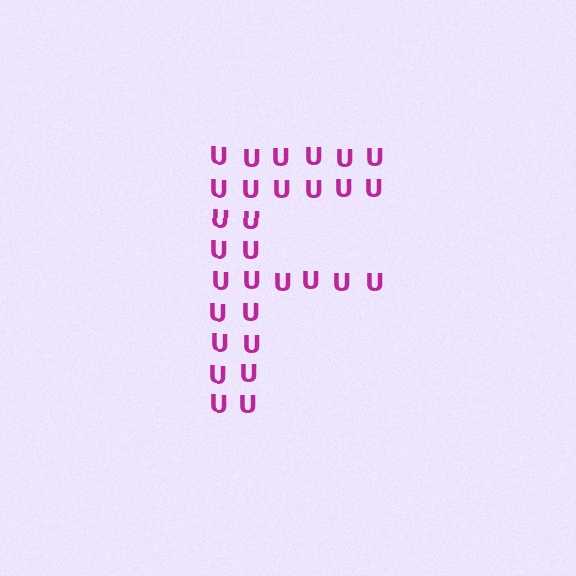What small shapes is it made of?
It is made of small letter U's.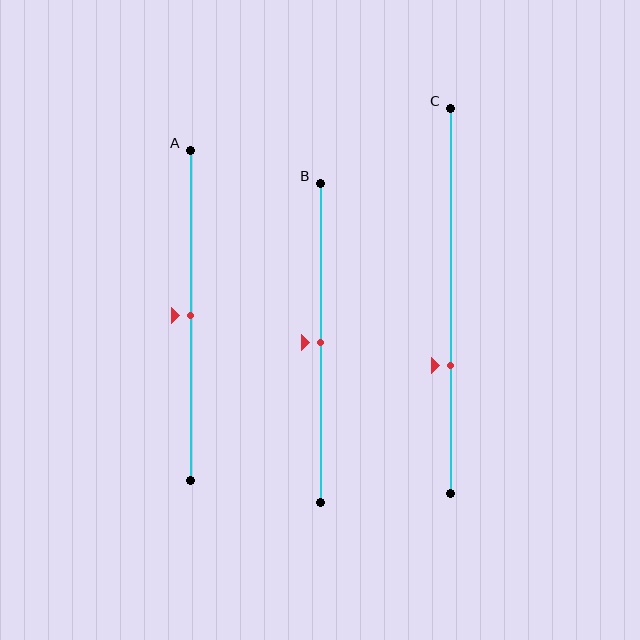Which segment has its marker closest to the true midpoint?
Segment A has its marker closest to the true midpoint.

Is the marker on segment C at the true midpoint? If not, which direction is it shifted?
No, the marker on segment C is shifted downward by about 17% of the segment length.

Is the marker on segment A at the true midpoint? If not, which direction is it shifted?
Yes, the marker on segment A is at the true midpoint.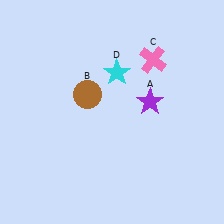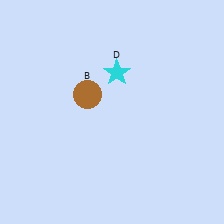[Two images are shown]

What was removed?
The purple star (A), the pink cross (C) were removed in Image 2.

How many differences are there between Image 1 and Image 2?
There are 2 differences between the two images.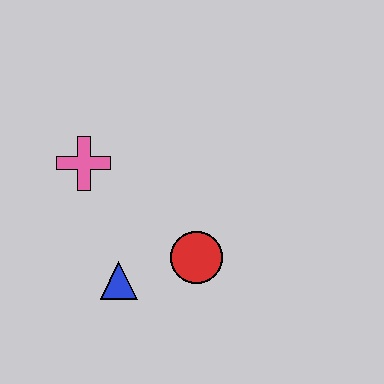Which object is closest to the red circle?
The blue triangle is closest to the red circle.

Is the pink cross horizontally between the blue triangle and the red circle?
No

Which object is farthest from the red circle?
The pink cross is farthest from the red circle.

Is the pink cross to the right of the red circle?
No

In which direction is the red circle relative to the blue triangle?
The red circle is to the right of the blue triangle.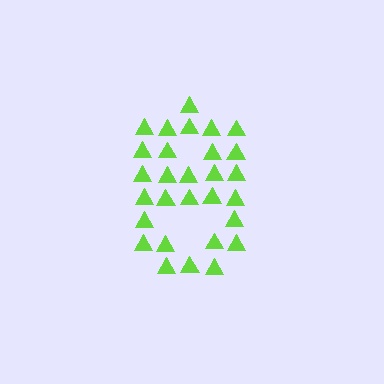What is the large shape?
The large shape is the digit 8.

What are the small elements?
The small elements are triangles.